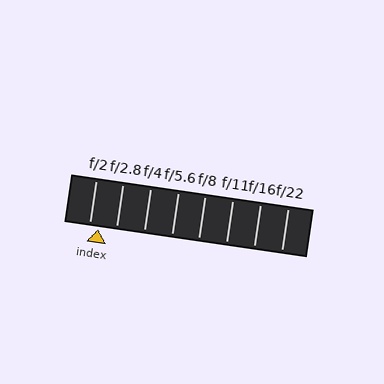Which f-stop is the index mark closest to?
The index mark is closest to f/2.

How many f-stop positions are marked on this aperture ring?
There are 8 f-stop positions marked.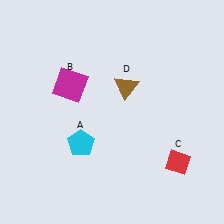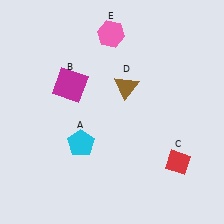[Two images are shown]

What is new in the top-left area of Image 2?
A pink hexagon (E) was added in the top-left area of Image 2.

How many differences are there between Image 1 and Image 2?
There is 1 difference between the two images.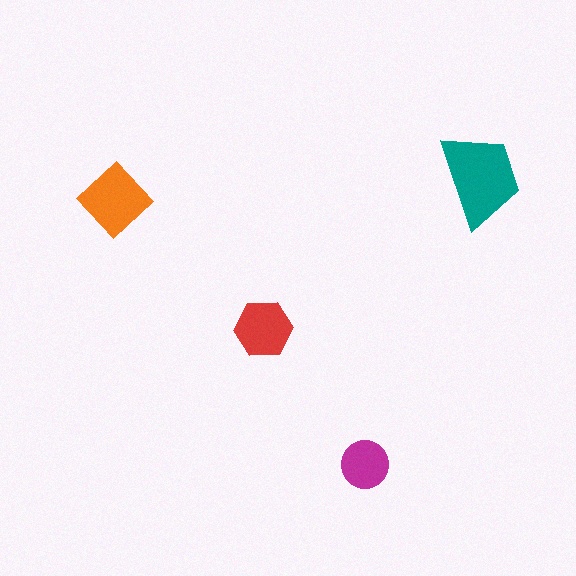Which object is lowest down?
The magenta circle is bottommost.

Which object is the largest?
The teal trapezoid.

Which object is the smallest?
The magenta circle.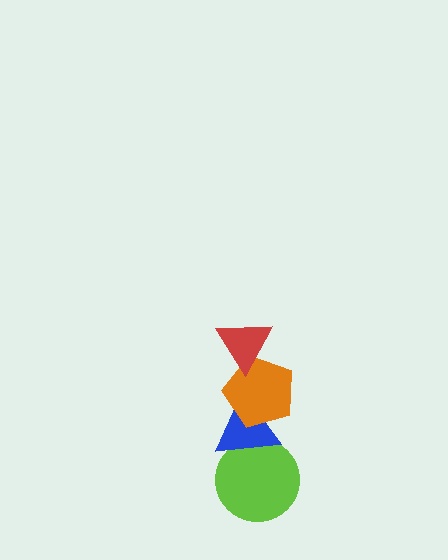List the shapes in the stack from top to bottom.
From top to bottom: the red triangle, the orange pentagon, the blue triangle, the lime circle.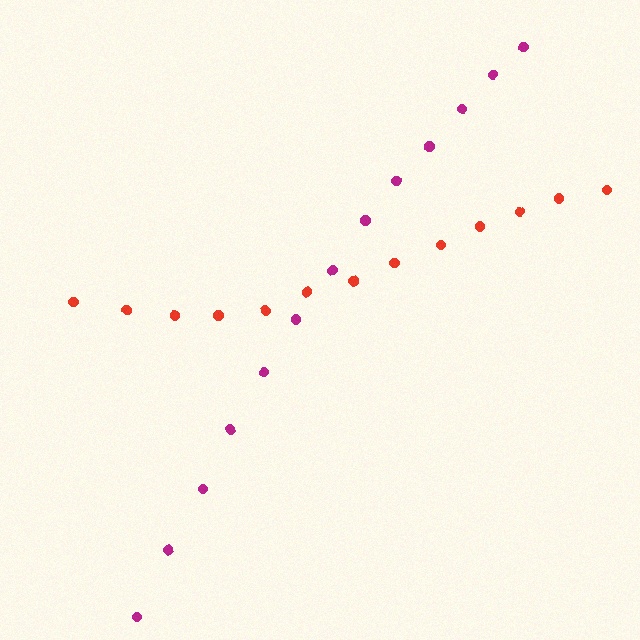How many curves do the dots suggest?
There are 2 distinct paths.